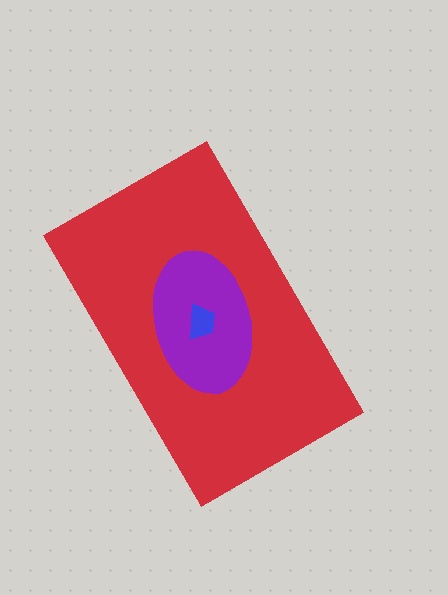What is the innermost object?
The blue trapezoid.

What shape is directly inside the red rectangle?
The purple ellipse.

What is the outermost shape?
The red rectangle.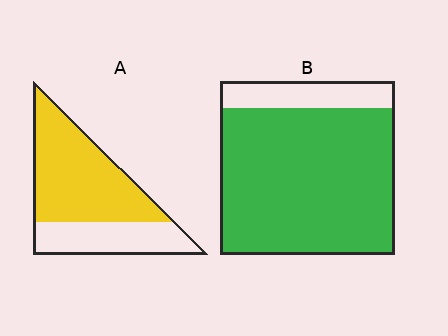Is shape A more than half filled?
Yes.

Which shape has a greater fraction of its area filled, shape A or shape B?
Shape B.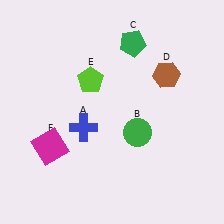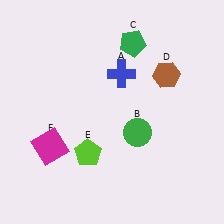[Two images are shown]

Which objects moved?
The objects that moved are: the blue cross (A), the lime pentagon (E).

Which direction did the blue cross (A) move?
The blue cross (A) moved up.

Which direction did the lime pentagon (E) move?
The lime pentagon (E) moved down.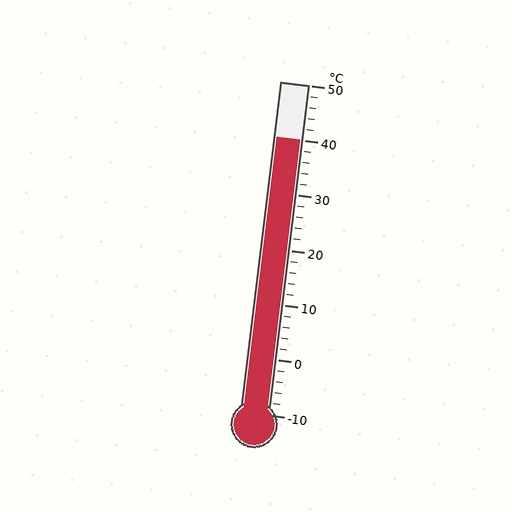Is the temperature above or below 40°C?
The temperature is at 40°C.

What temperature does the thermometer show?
The thermometer shows approximately 40°C.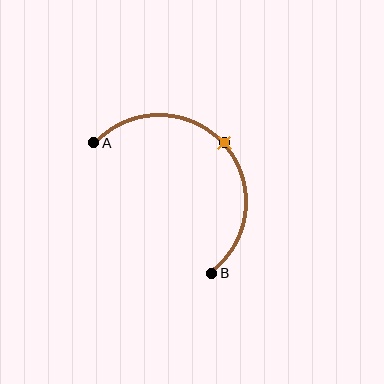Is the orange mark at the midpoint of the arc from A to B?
Yes. The orange mark lies on the arc at equal arc-length from both A and B — it is the arc midpoint.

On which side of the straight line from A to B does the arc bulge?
The arc bulges above and to the right of the straight line connecting A and B.